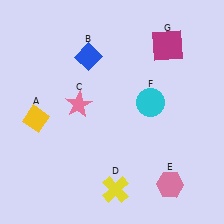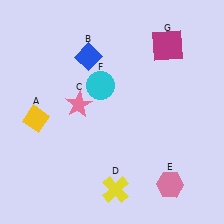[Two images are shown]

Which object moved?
The cyan circle (F) moved left.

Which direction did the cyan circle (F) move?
The cyan circle (F) moved left.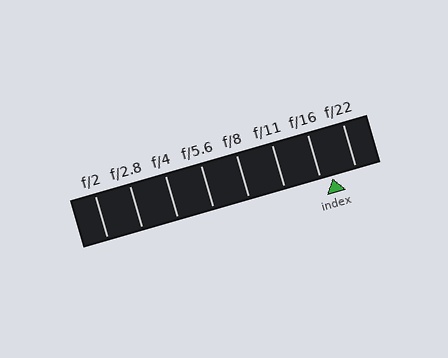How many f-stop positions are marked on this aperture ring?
There are 8 f-stop positions marked.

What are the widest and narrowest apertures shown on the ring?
The widest aperture shown is f/2 and the narrowest is f/22.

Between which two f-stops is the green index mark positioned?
The index mark is between f/16 and f/22.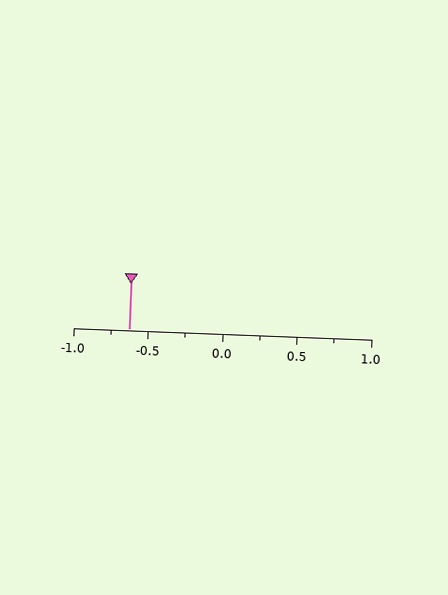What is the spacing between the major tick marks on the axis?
The major ticks are spaced 0.5 apart.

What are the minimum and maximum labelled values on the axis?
The axis runs from -1.0 to 1.0.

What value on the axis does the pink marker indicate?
The marker indicates approximately -0.62.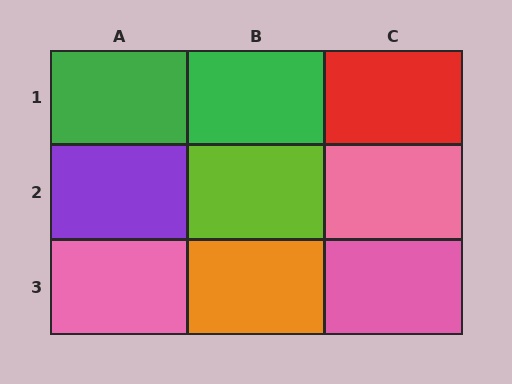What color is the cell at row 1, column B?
Green.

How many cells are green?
2 cells are green.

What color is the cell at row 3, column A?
Pink.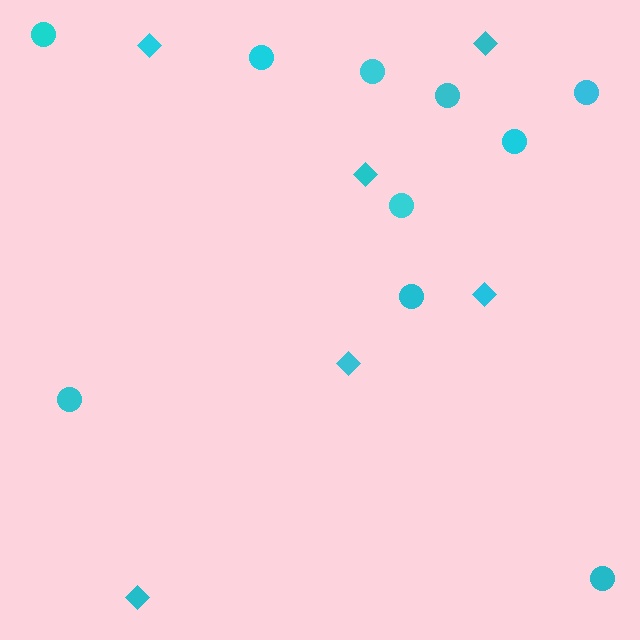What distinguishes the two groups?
There are 2 groups: one group of diamonds (6) and one group of circles (10).